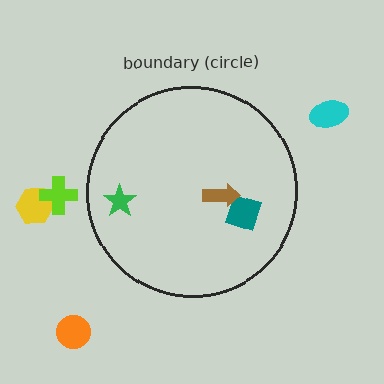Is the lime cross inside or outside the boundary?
Outside.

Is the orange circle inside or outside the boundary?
Outside.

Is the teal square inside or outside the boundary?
Inside.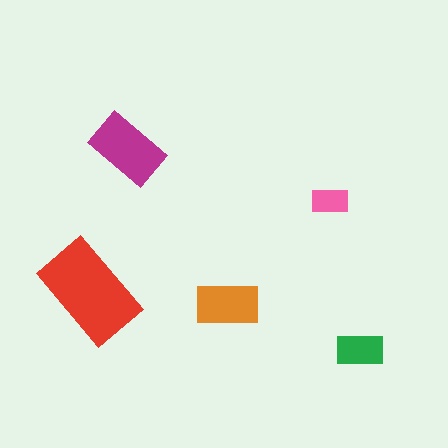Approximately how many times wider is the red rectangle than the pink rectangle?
About 2.5 times wider.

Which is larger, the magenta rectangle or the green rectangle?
The magenta one.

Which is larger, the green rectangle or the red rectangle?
The red one.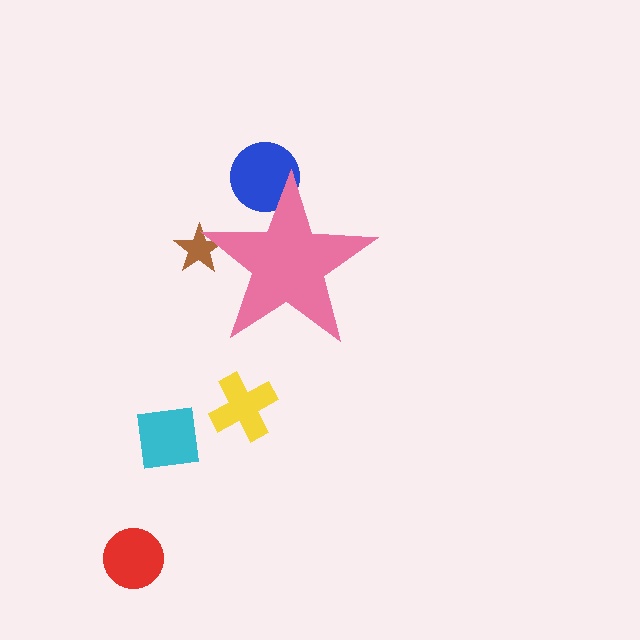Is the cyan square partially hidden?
No, the cyan square is fully visible.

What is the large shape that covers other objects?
A pink star.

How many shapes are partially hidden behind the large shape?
2 shapes are partially hidden.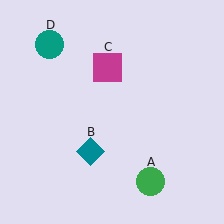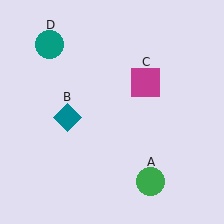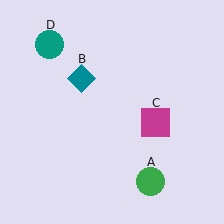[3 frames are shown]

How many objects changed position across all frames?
2 objects changed position: teal diamond (object B), magenta square (object C).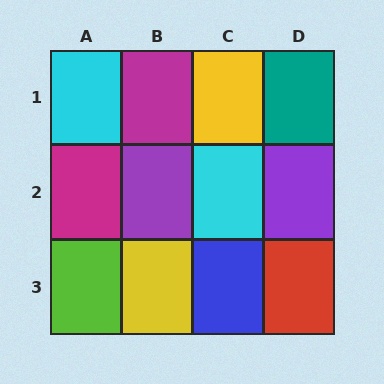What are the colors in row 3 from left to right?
Lime, yellow, blue, red.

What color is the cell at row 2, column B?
Purple.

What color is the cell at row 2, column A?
Magenta.